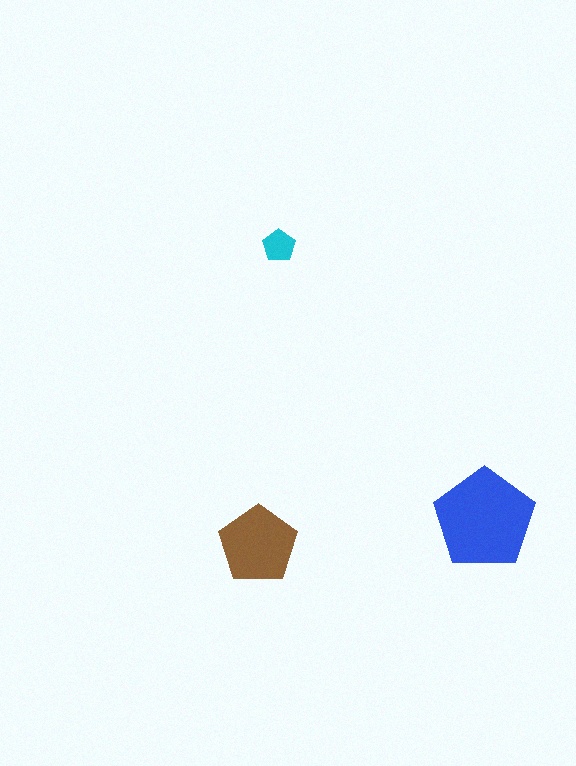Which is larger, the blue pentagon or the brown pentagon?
The blue one.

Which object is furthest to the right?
The blue pentagon is rightmost.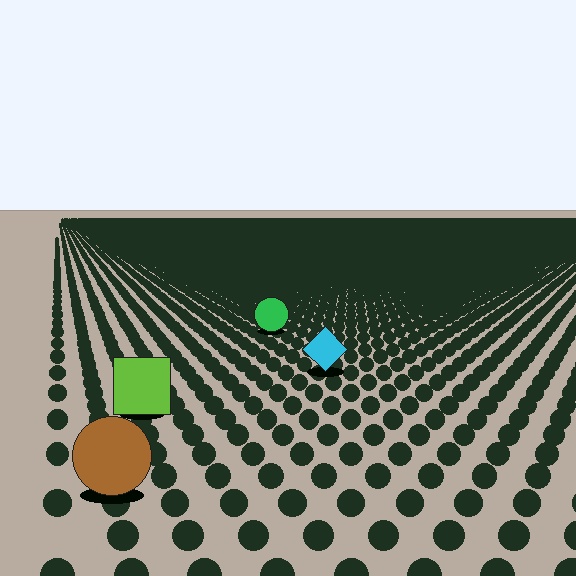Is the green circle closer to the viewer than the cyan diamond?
No. The cyan diamond is closer — you can tell from the texture gradient: the ground texture is coarser near it.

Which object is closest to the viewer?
The brown circle is closest. The texture marks near it are larger and more spread out.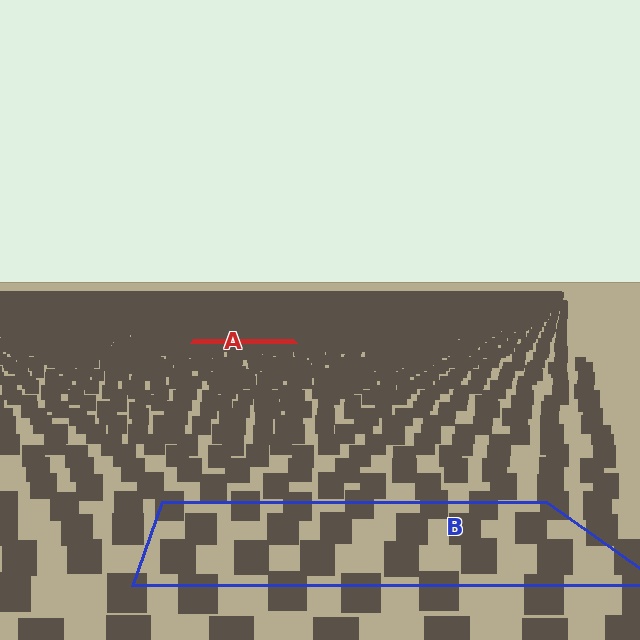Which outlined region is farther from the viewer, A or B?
Region A is farther from the viewer — the texture elements inside it appear smaller and more densely packed.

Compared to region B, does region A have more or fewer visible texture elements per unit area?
Region A has more texture elements per unit area — they are packed more densely because it is farther away.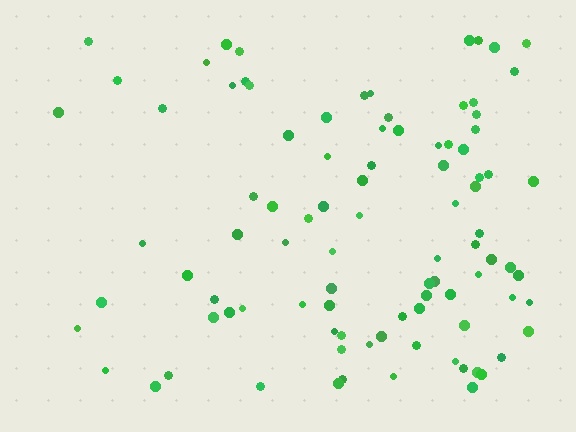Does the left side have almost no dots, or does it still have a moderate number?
Still a moderate number, just noticeably fewer than the right.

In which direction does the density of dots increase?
From left to right, with the right side densest.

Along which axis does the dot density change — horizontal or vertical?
Horizontal.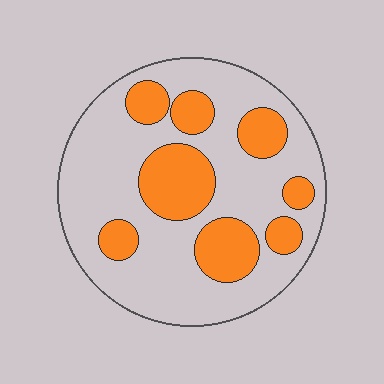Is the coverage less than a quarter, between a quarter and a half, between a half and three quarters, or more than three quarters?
Between a quarter and a half.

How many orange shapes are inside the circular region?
8.